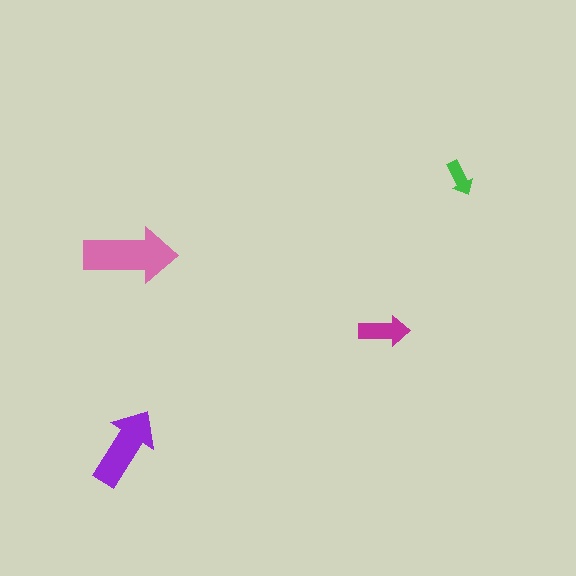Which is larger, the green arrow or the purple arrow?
The purple one.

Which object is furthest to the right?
The green arrow is rightmost.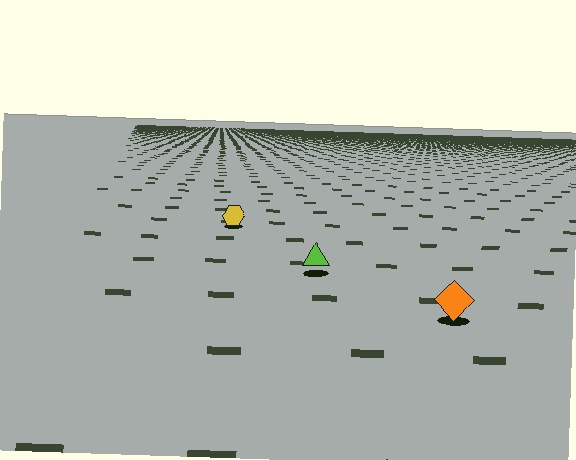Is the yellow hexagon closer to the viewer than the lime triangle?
No. The lime triangle is closer — you can tell from the texture gradient: the ground texture is coarser near it.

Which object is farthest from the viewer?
The yellow hexagon is farthest from the viewer. It appears smaller and the ground texture around it is denser.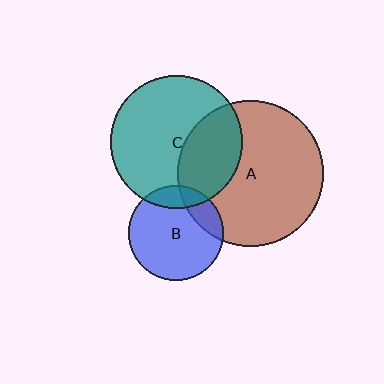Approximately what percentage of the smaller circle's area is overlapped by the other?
Approximately 15%.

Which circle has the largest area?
Circle A (brown).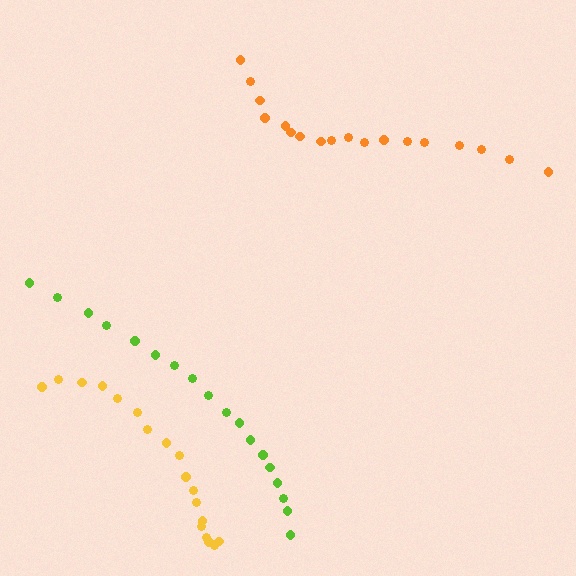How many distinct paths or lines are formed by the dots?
There are 3 distinct paths.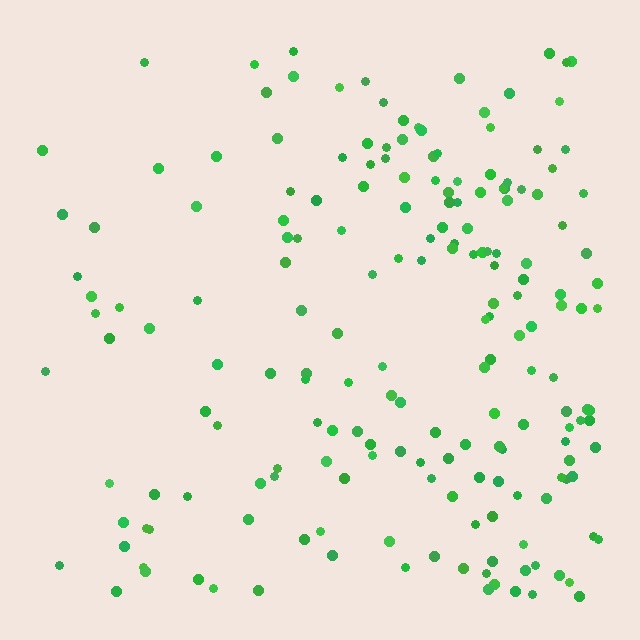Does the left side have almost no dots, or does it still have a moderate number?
Still a moderate number, just noticeably fewer than the right.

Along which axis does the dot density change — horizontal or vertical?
Horizontal.